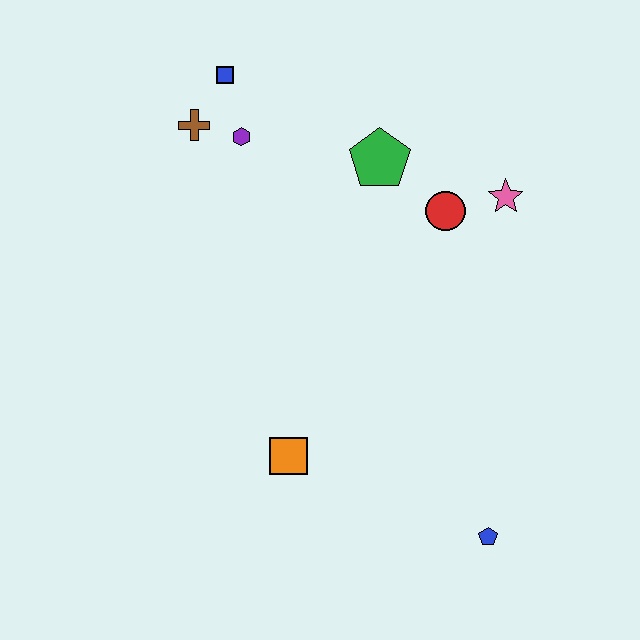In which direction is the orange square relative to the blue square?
The orange square is below the blue square.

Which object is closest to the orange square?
The blue pentagon is closest to the orange square.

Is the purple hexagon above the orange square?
Yes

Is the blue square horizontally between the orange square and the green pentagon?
No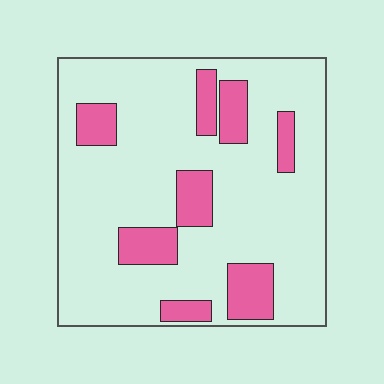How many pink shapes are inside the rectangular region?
8.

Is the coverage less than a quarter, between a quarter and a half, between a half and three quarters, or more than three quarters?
Less than a quarter.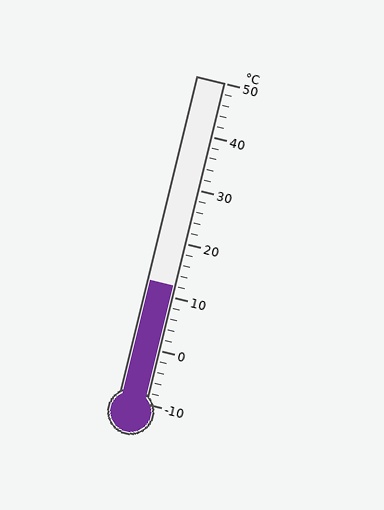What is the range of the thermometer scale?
The thermometer scale ranges from -10°C to 50°C.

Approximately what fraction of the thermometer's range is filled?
The thermometer is filled to approximately 35% of its range.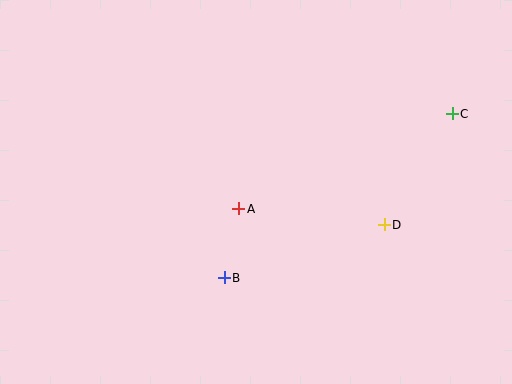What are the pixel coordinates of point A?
Point A is at (239, 209).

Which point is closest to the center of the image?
Point A at (239, 209) is closest to the center.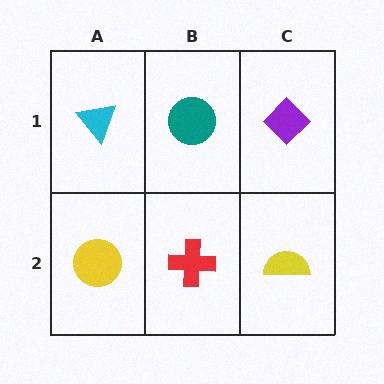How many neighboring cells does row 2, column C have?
2.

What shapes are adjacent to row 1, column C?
A yellow semicircle (row 2, column C), a teal circle (row 1, column B).